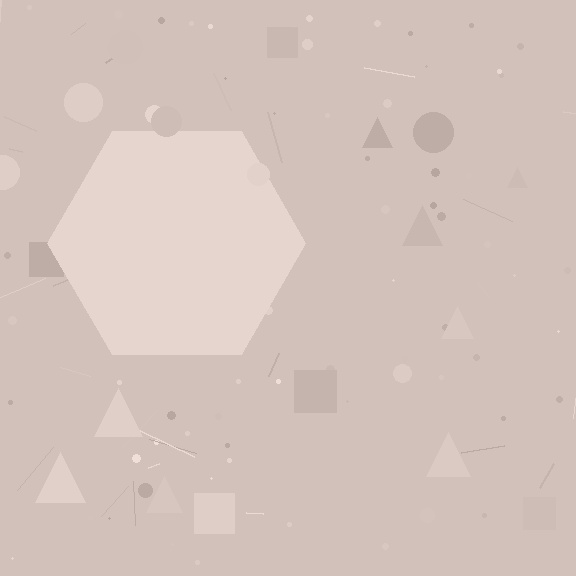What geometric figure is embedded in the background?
A hexagon is embedded in the background.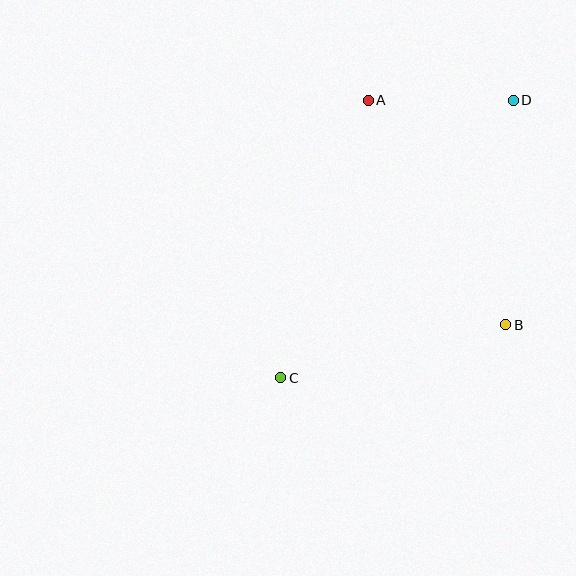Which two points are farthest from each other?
Points C and D are farthest from each other.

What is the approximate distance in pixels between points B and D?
The distance between B and D is approximately 225 pixels.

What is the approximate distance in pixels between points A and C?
The distance between A and C is approximately 291 pixels.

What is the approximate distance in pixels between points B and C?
The distance between B and C is approximately 231 pixels.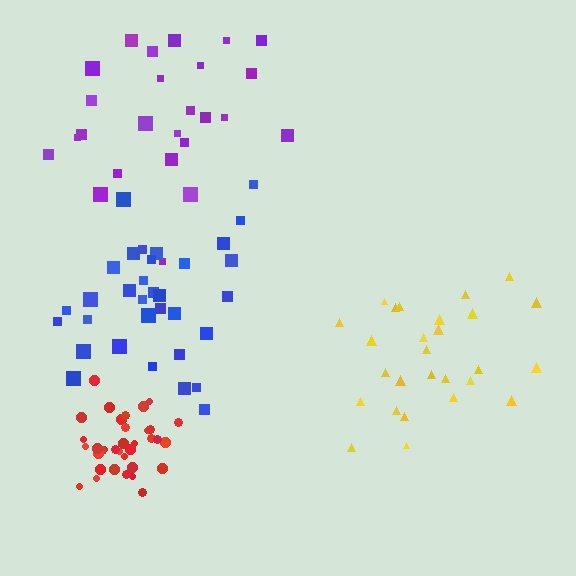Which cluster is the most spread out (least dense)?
Purple.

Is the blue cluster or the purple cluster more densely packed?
Blue.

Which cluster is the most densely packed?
Red.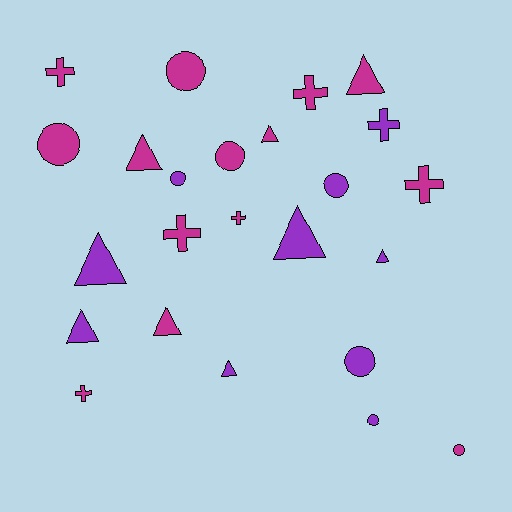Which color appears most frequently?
Magenta, with 14 objects.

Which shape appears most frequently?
Triangle, with 9 objects.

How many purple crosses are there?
There is 1 purple cross.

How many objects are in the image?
There are 24 objects.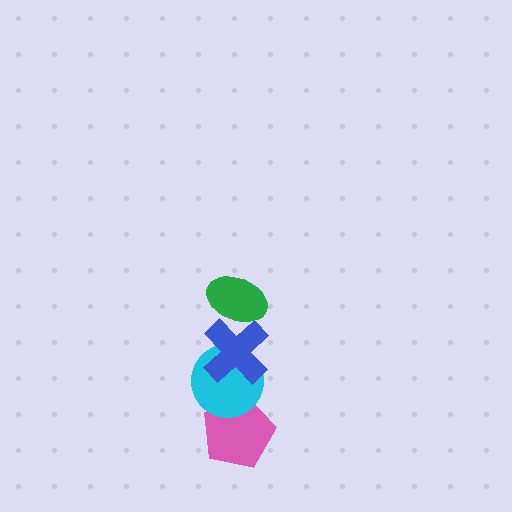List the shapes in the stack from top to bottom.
From top to bottom: the green ellipse, the blue cross, the cyan circle, the pink pentagon.